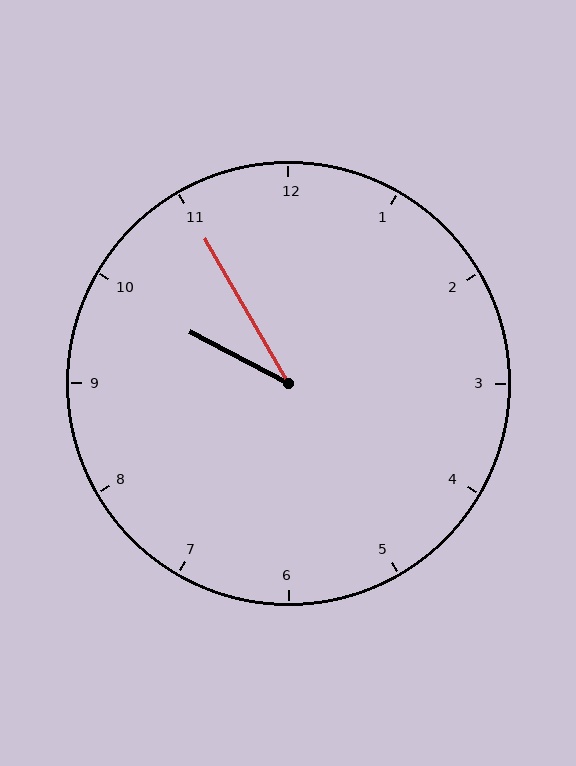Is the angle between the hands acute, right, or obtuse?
It is acute.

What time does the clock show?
9:55.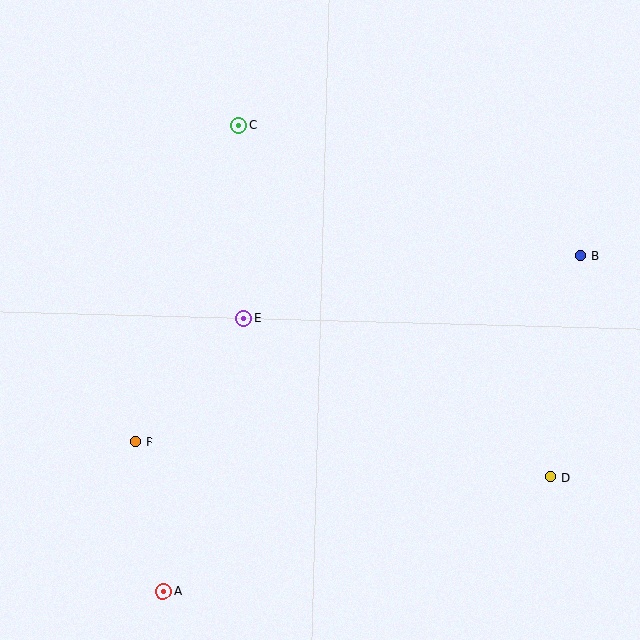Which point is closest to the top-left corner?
Point C is closest to the top-left corner.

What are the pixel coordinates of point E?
Point E is at (244, 318).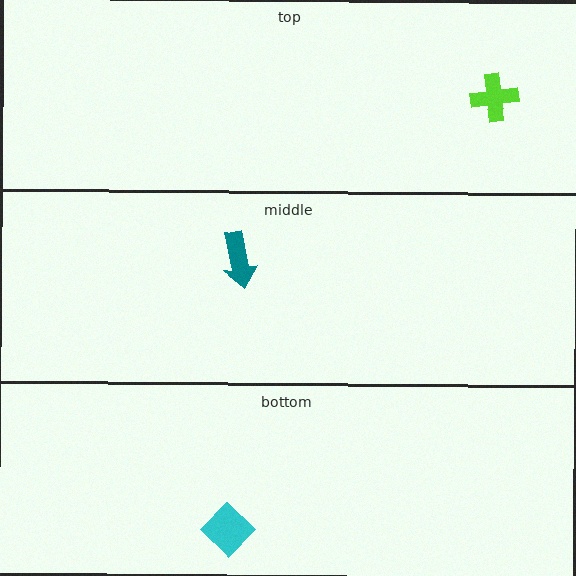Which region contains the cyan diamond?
The bottom region.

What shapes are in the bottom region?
The cyan diamond.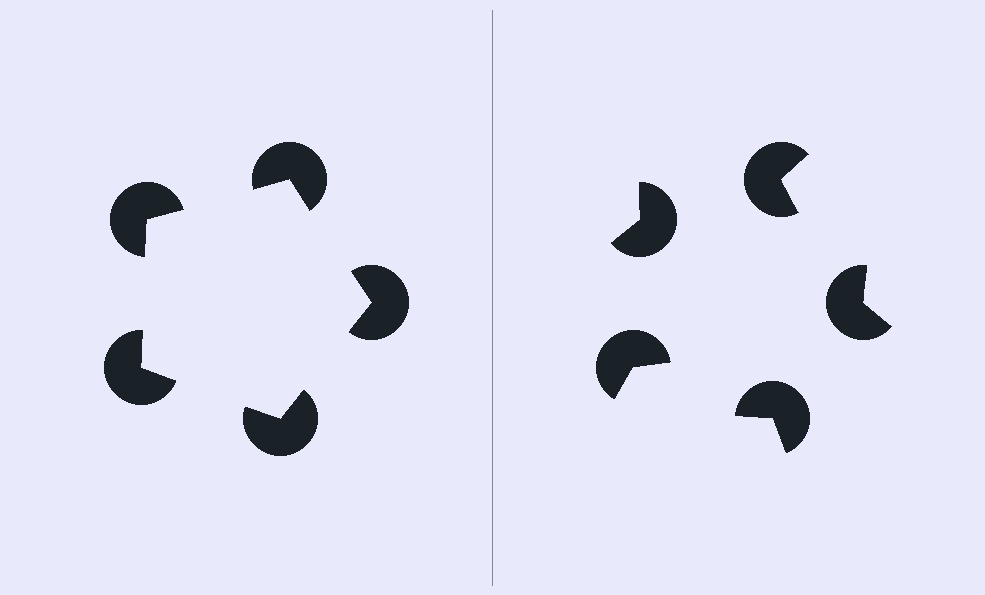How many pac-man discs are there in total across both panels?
10 — 5 on each side.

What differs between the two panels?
The pac-man discs are positioned identically on both sides; only the wedge orientations differ. On the left they align to a pentagon; on the right they are misaligned.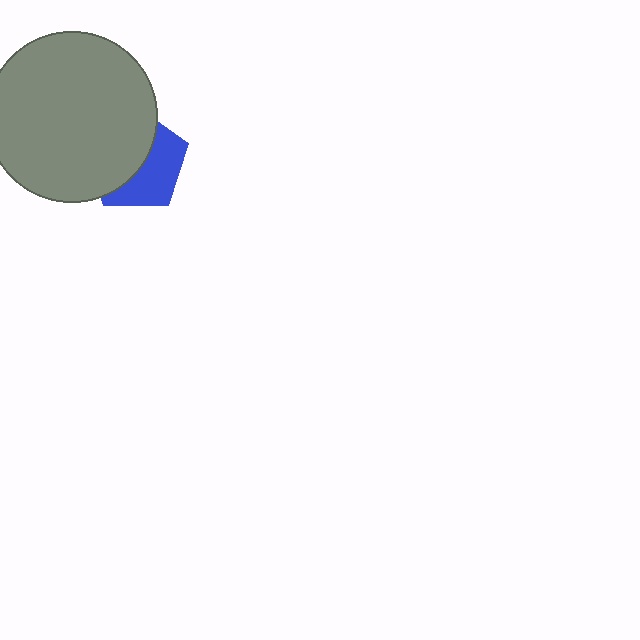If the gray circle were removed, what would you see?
You would see the complete blue pentagon.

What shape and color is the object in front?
The object in front is a gray circle.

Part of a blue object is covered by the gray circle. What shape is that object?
It is a pentagon.